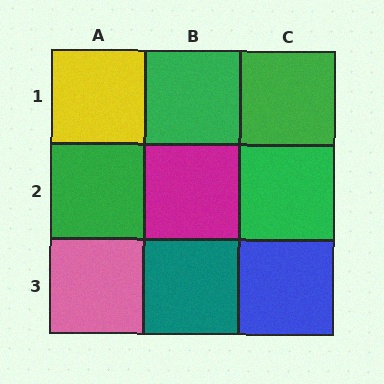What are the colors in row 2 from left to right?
Green, magenta, green.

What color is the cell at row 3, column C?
Blue.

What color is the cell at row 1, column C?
Green.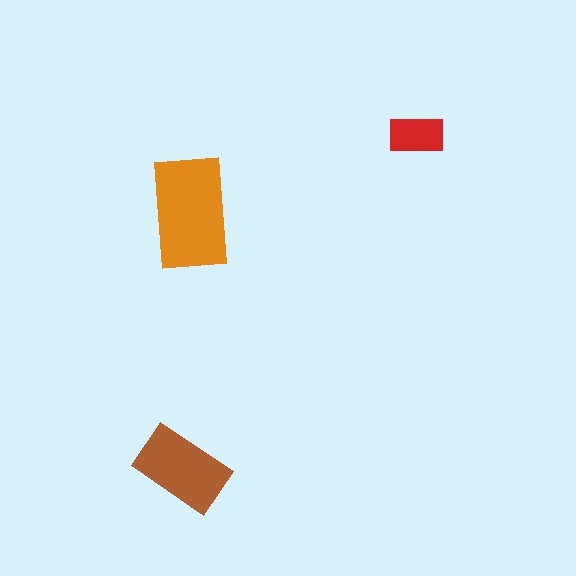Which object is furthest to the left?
The brown rectangle is leftmost.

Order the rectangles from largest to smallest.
the orange one, the brown one, the red one.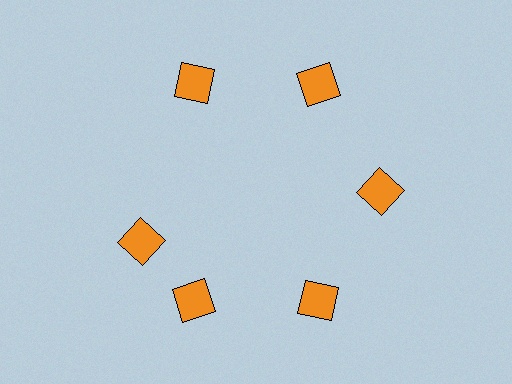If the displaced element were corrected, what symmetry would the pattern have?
It would have 6-fold rotational symmetry — the pattern would map onto itself every 60 degrees.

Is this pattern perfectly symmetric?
No. The 6 orange squares are arranged in a ring, but one element near the 9 o'clock position is rotated out of alignment along the ring, breaking the 6-fold rotational symmetry.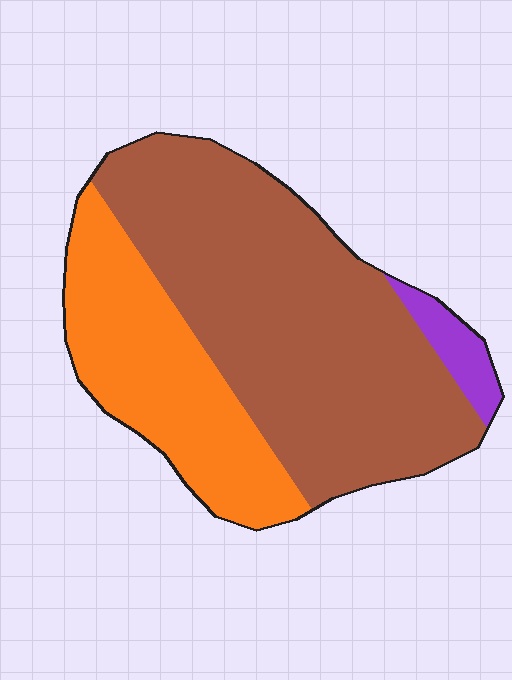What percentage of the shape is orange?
Orange takes up between a sixth and a third of the shape.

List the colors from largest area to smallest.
From largest to smallest: brown, orange, purple.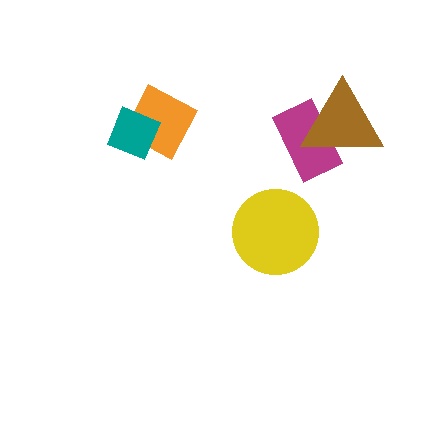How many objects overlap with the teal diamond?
1 object overlaps with the teal diamond.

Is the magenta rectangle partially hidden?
Yes, it is partially covered by another shape.